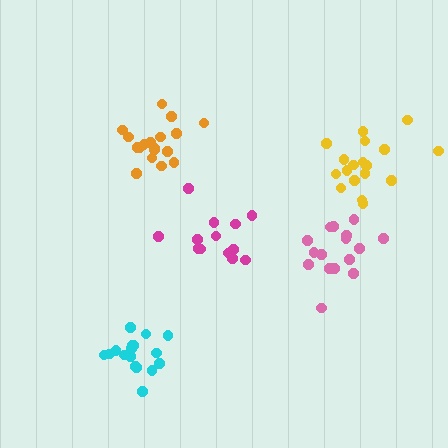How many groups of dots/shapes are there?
There are 5 groups.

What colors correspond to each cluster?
The clusters are colored: pink, orange, cyan, yellow, magenta.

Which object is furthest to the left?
The cyan cluster is leftmost.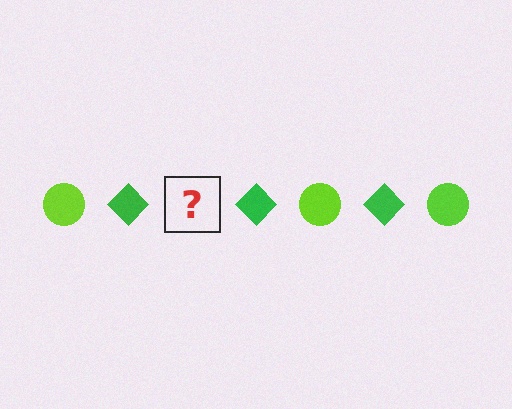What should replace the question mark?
The question mark should be replaced with a lime circle.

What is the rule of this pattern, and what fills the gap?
The rule is that the pattern alternates between lime circle and green diamond. The gap should be filled with a lime circle.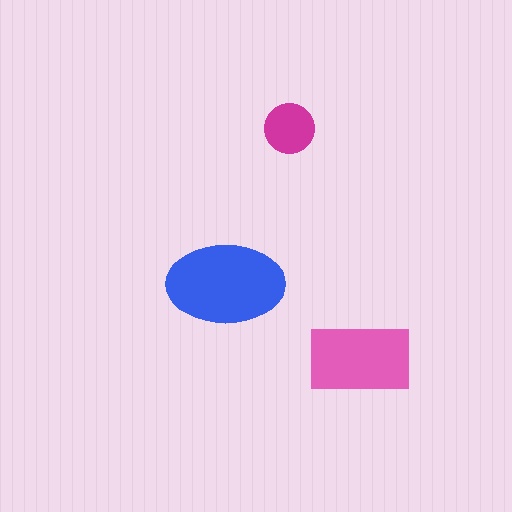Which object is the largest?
The blue ellipse.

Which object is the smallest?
The magenta circle.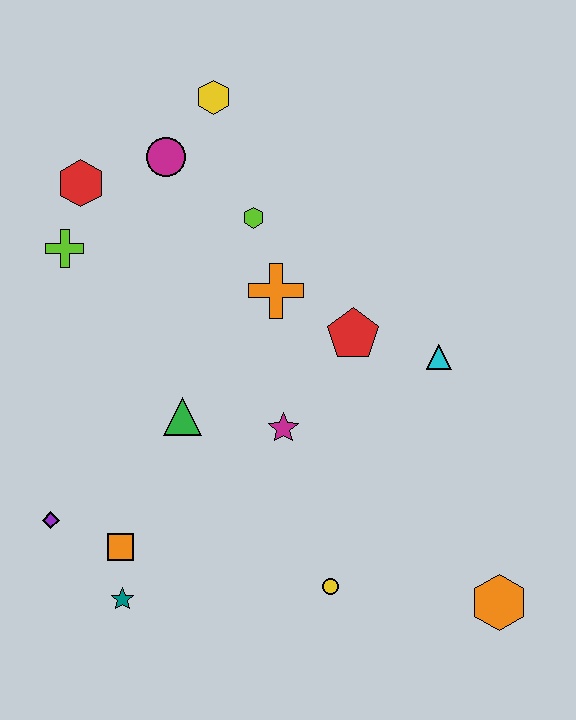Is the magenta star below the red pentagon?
Yes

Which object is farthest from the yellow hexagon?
The orange hexagon is farthest from the yellow hexagon.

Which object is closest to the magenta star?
The green triangle is closest to the magenta star.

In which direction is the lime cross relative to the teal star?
The lime cross is above the teal star.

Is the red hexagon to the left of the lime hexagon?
Yes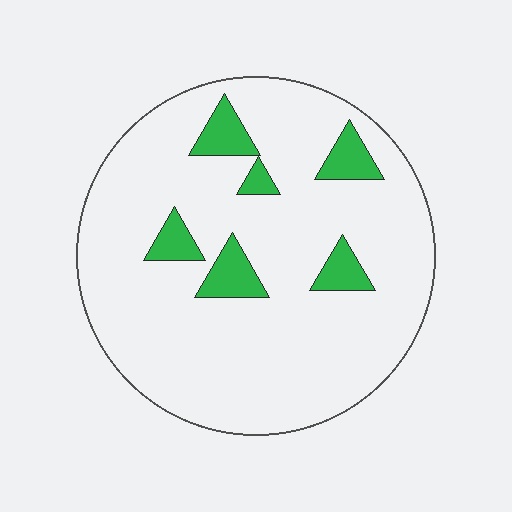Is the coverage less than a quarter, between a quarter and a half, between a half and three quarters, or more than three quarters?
Less than a quarter.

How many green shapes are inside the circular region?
6.